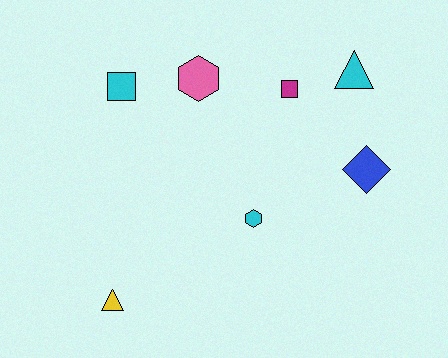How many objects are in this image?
There are 7 objects.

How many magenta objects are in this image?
There is 1 magenta object.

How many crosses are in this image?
There are no crosses.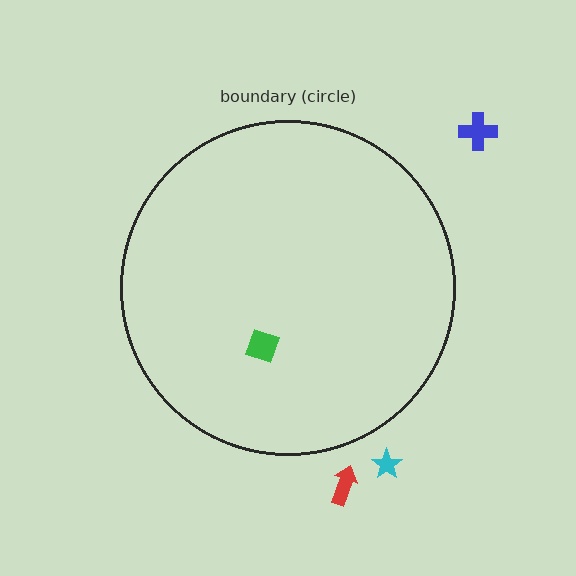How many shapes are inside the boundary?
1 inside, 3 outside.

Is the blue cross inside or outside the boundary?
Outside.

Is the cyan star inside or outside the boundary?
Outside.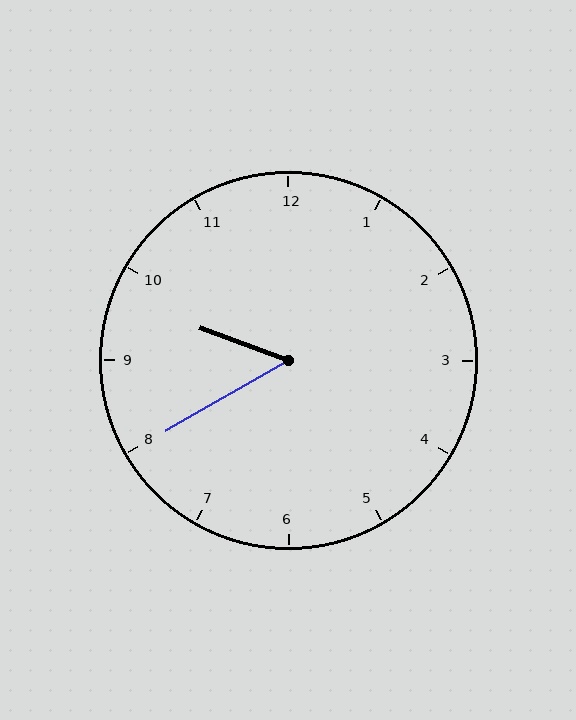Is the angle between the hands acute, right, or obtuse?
It is acute.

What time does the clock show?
9:40.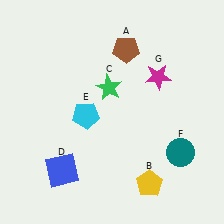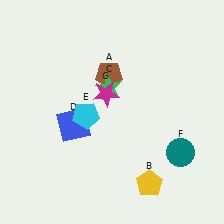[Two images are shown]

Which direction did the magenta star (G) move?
The magenta star (G) moved left.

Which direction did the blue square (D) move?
The blue square (D) moved up.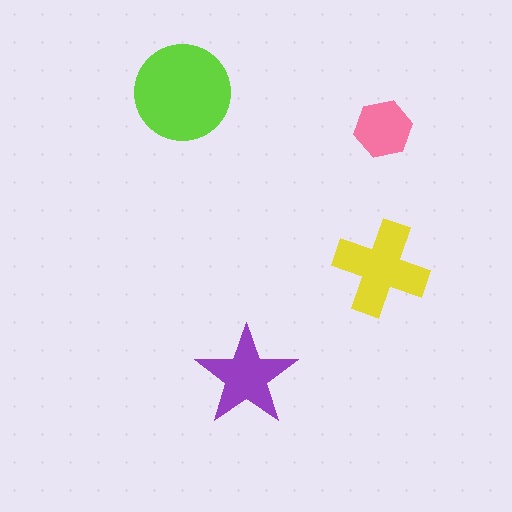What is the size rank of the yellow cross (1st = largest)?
2nd.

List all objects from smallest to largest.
The pink hexagon, the purple star, the yellow cross, the lime circle.